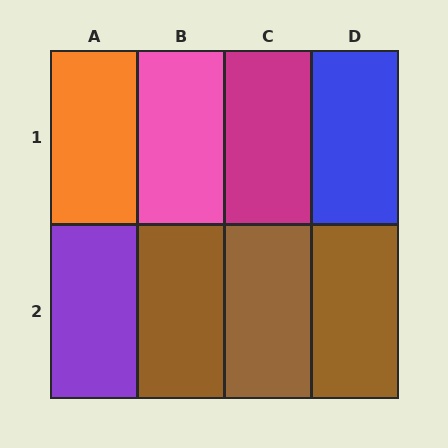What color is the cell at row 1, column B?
Pink.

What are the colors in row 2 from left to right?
Purple, brown, brown, brown.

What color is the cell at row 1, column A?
Orange.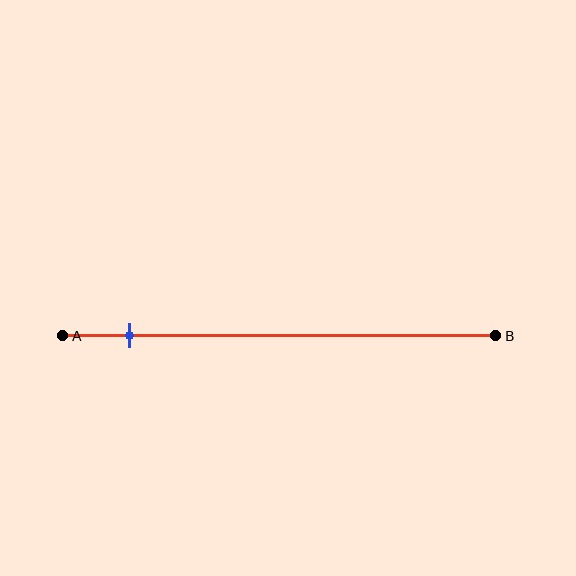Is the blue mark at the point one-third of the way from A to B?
No, the mark is at about 15% from A, not at the 33% one-third point.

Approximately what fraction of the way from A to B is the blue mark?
The blue mark is approximately 15% of the way from A to B.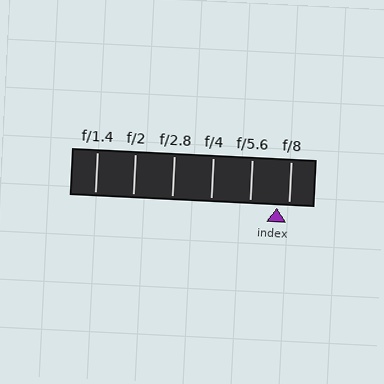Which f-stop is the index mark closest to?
The index mark is closest to f/8.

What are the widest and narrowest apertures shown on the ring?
The widest aperture shown is f/1.4 and the narrowest is f/8.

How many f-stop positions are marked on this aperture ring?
There are 6 f-stop positions marked.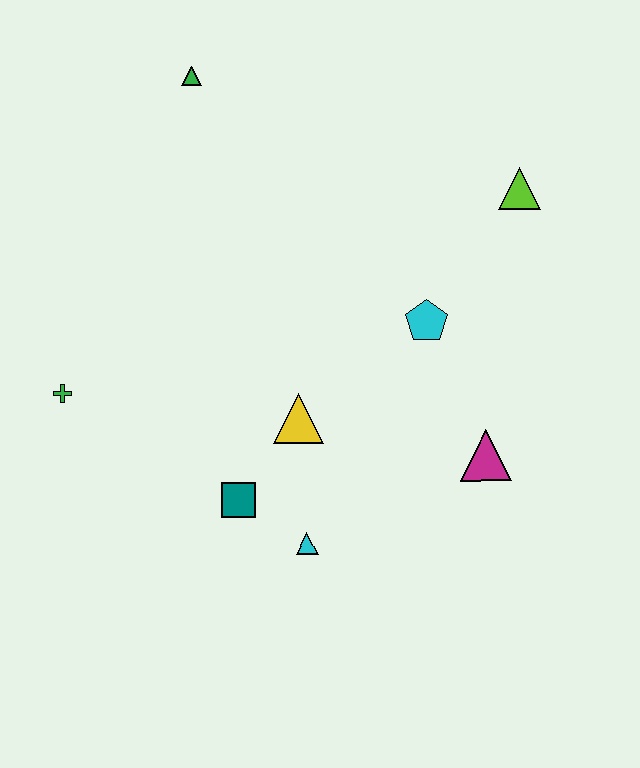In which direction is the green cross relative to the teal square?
The green cross is to the left of the teal square.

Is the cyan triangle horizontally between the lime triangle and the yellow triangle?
Yes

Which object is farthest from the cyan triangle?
The green triangle is farthest from the cyan triangle.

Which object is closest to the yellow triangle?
The teal square is closest to the yellow triangle.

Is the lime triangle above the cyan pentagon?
Yes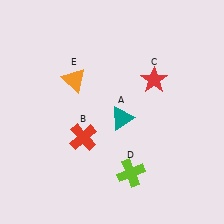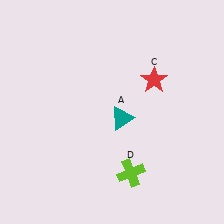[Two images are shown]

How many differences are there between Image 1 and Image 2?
There are 2 differences between the two images.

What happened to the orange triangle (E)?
The orange triangle (E) was removed in Image 2. It was in the top-left area of Image 1.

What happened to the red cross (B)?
The red cross (B) was removed in Image 2. It was in the bottom-left area of Image 1.